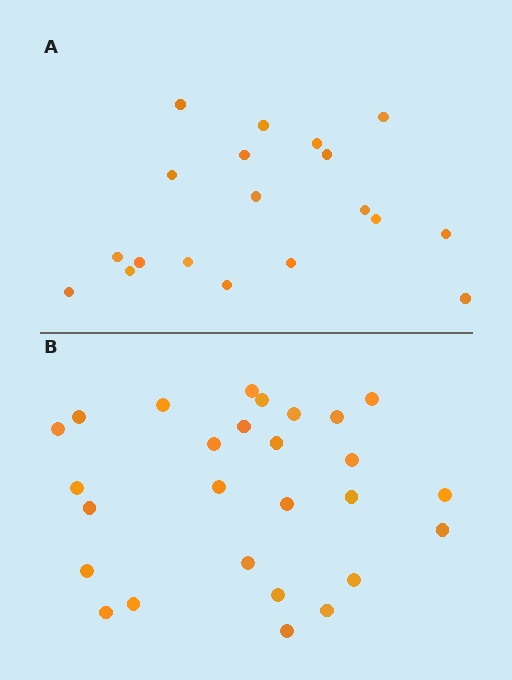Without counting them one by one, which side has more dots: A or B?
Region B (the bottom region) has more dots.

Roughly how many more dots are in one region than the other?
Region B has roughly 8 or so more dots than region A.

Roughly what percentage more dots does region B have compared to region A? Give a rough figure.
About 40% more.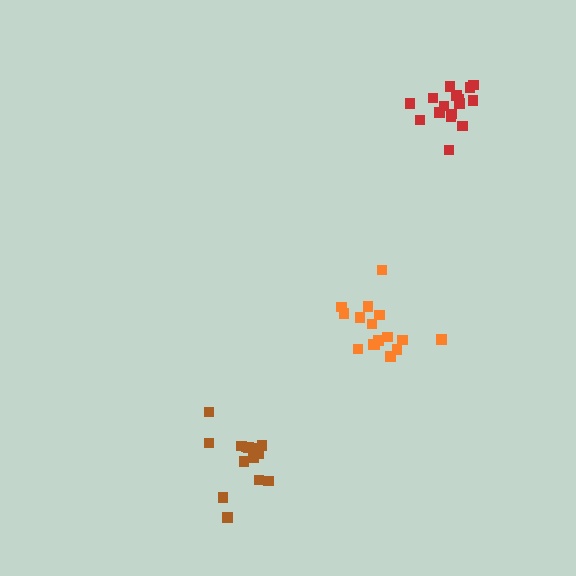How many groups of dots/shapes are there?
There are 3 groups.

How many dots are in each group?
Group 1: 16 dots, Group 2: 16 dots, Group 3: 15 dots (47 total).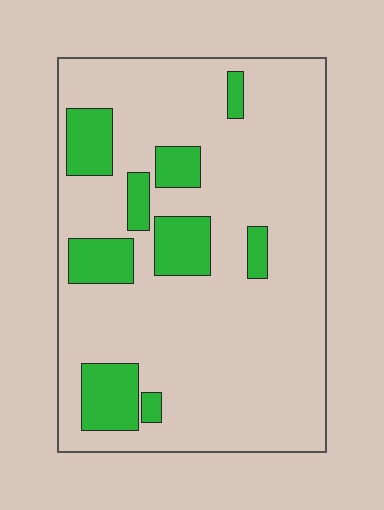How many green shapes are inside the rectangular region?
9.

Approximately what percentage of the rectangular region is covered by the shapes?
Approximately 20%.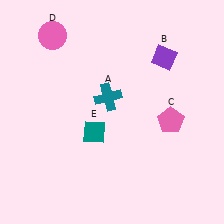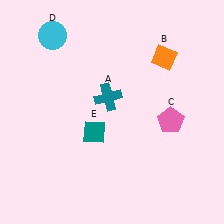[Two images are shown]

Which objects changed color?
B changed from purple to orange. D changed from pink to cyan.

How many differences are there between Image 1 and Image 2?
There are 2 differences between the two images.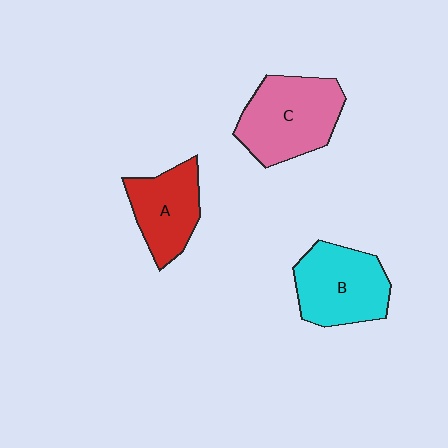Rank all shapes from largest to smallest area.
From largest to smallest: C (pink), B (cyan), A (red).